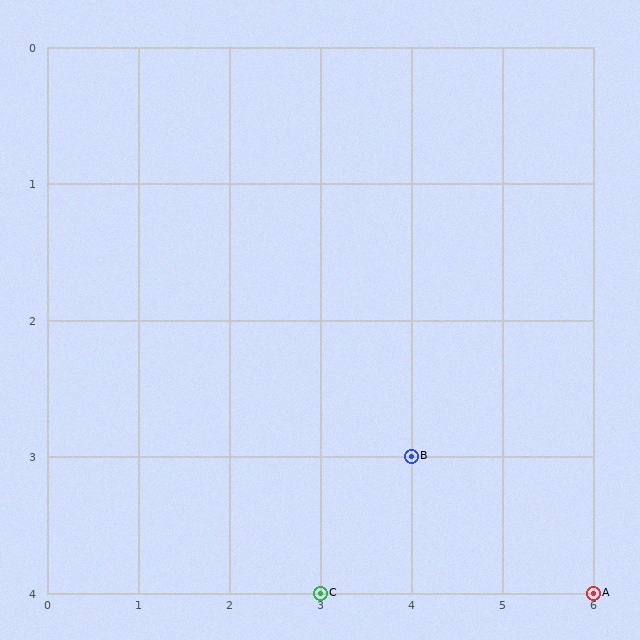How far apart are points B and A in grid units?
Points B and A are 2 columns and 1 row apart (about 2.2 grid units diagonally).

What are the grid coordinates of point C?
Point C is at grid coordinates (3, 4).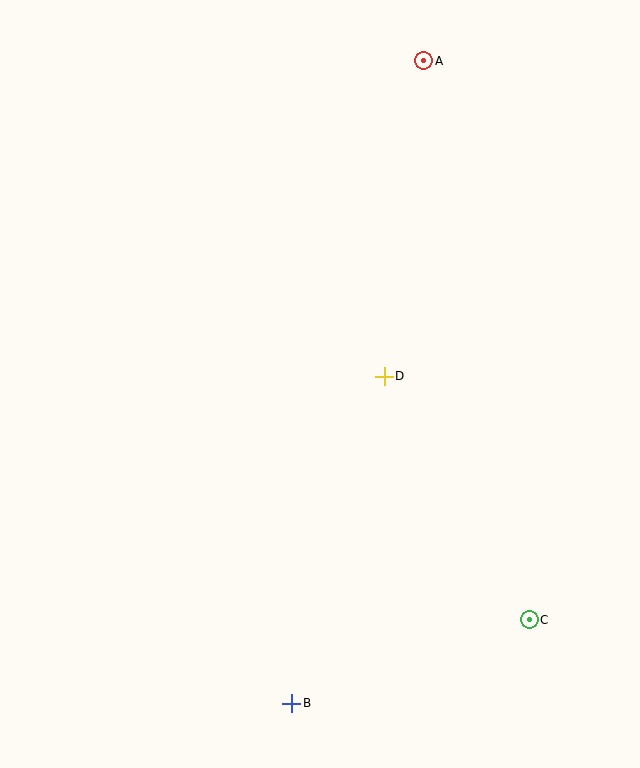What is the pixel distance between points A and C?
The distance between A and C is 569 pixels.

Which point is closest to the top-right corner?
Point A is closest to the top-right corner.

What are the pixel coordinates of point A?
Point A is at (424, 61).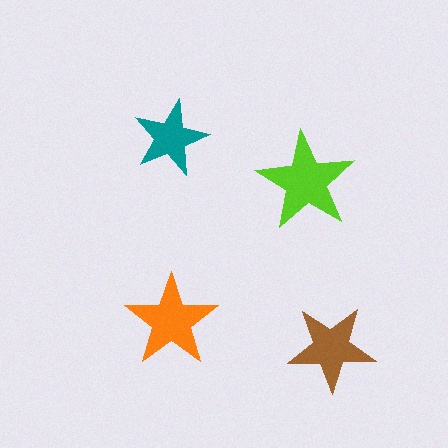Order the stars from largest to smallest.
the lime one, the orange one, the brown one, the teal one.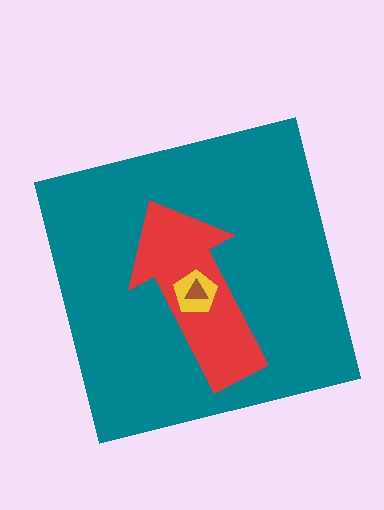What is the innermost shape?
The brown triangle.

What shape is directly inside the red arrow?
The yellow pentagon.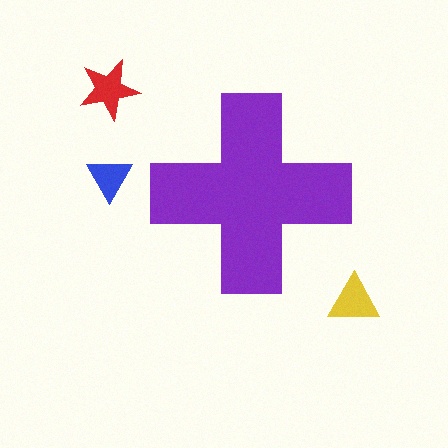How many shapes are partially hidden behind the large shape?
0 shapes are partially hidden.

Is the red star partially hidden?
No, the red star is fully visible.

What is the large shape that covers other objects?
A purple cross.